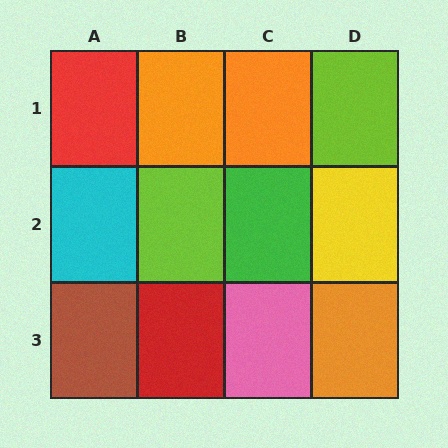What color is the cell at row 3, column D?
Orange.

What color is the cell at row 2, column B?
Lime.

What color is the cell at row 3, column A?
Brown.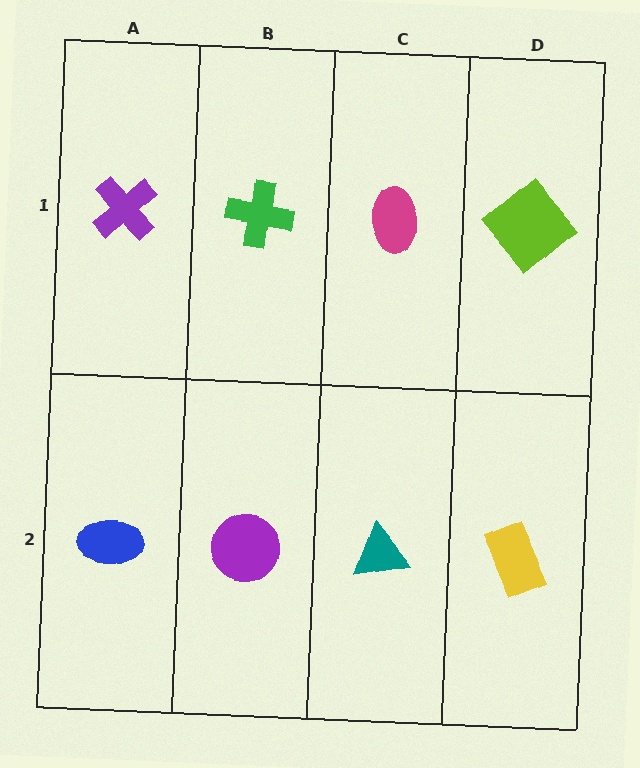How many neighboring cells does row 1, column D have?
2.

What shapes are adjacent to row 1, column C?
A teal triangle (row 2, column C), a green cross (row 1, column B), a lime diamond (row 1, column D).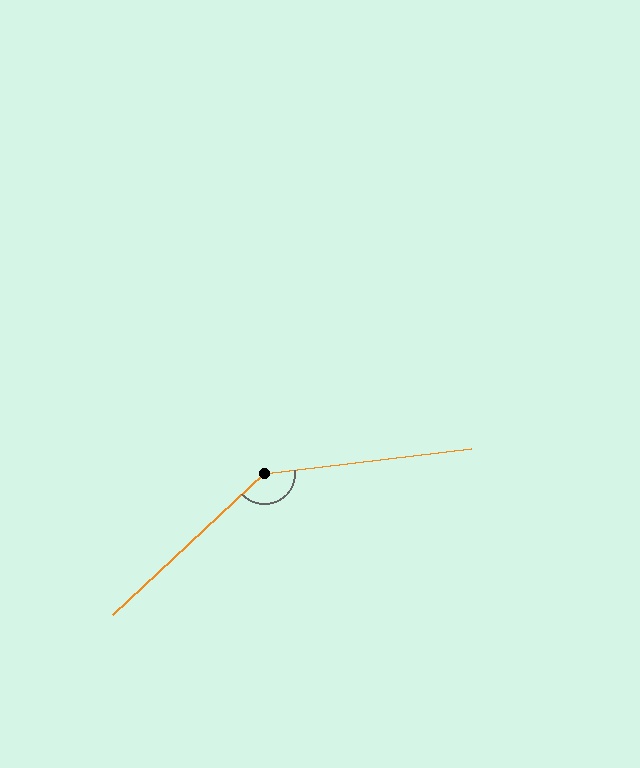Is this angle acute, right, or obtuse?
It is obtuse.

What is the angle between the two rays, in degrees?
Approximately 144 degrees.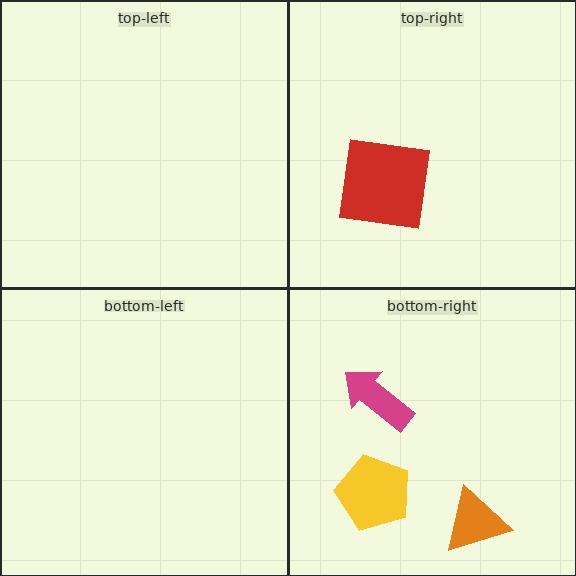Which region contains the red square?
The top-right region.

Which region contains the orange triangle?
The bottom-right region.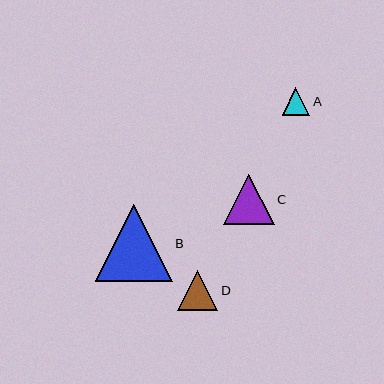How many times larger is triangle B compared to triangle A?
Triangle B is approximately 2.8 times the size of triangle A.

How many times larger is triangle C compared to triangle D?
Triangle C is approximately 1.2 times the size of triangle D.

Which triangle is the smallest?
Triangle A is the smallest with a size of approximately 28 pixels.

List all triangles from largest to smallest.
From largest to smallest: B, C, D, A.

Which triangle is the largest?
Triangle B is the largest with a size of approximately 77 pixels.